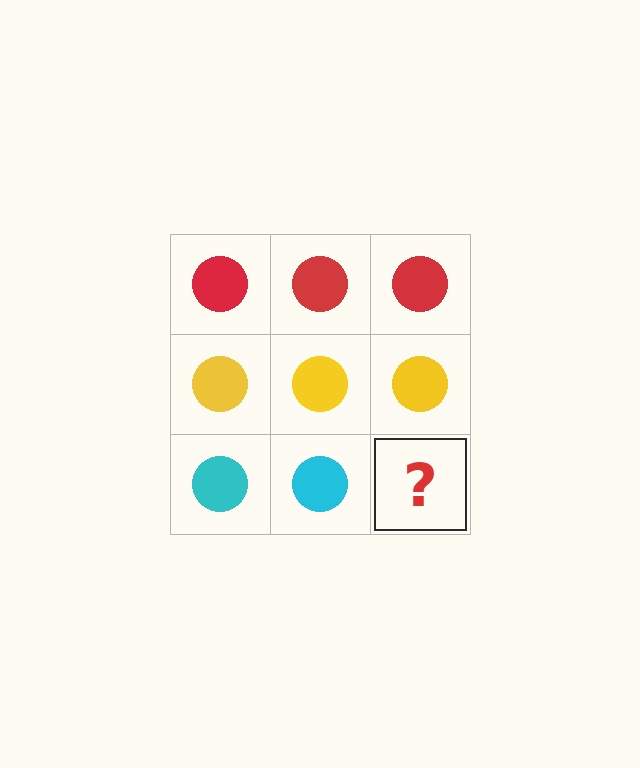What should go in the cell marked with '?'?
The missing cell should contain a cyan circle.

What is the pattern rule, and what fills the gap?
The rule is that each row has a consistent color. The gap should be filled with a cyan circle.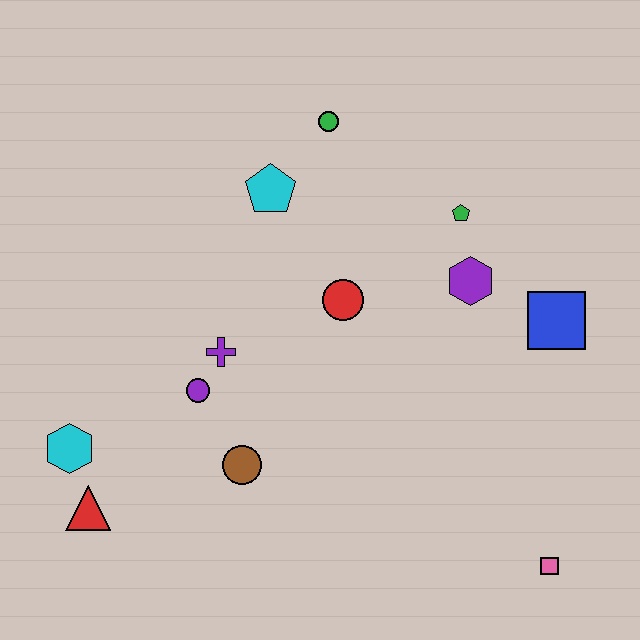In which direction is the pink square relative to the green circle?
The pink square is below the green circle.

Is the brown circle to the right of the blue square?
No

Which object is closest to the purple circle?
The purple cross is closest to the purple circle.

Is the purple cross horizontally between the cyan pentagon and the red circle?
No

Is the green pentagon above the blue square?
Yes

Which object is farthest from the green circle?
The pink square is farthest from the green circle.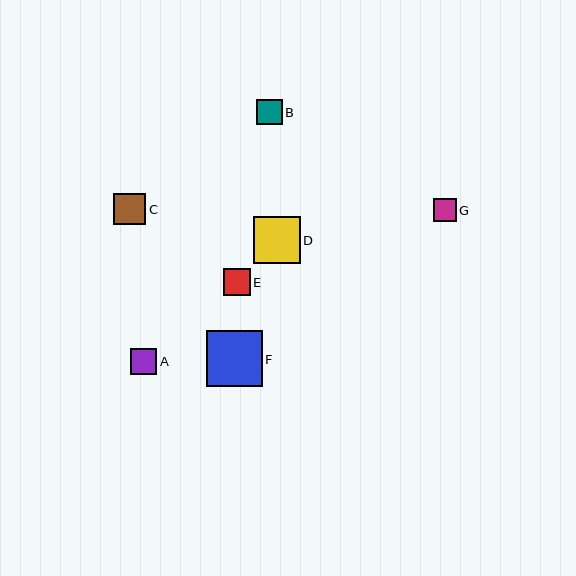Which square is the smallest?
Square G is the smallest with a size of approximately 23 pixels.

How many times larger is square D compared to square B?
Square D is approximately 1.8 times the size of square B.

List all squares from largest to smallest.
From largest to smallest: F, D, C, E, A, B, G.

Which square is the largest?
Square F is the largest with a size of approximately 56 pixels.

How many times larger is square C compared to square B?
Square C is approximately 1.2 times the size of square B.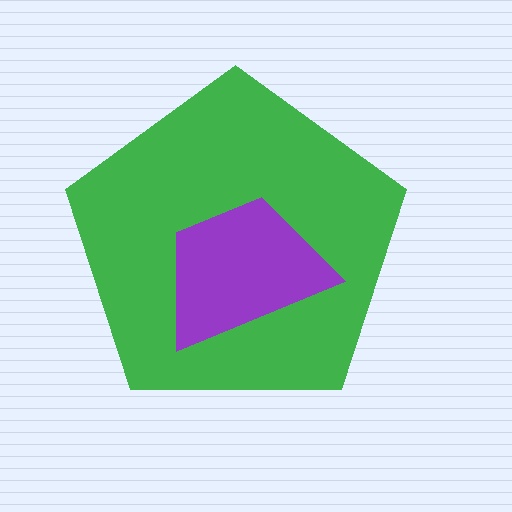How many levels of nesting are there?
2.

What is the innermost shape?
The purple trapezoid.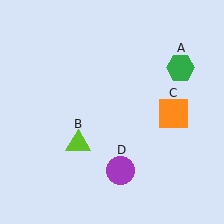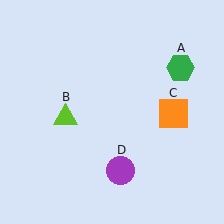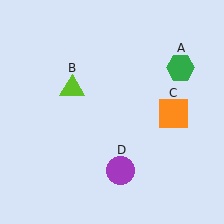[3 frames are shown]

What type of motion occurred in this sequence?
The lime triangle (object B) rotated clockwise around the center of the scene.